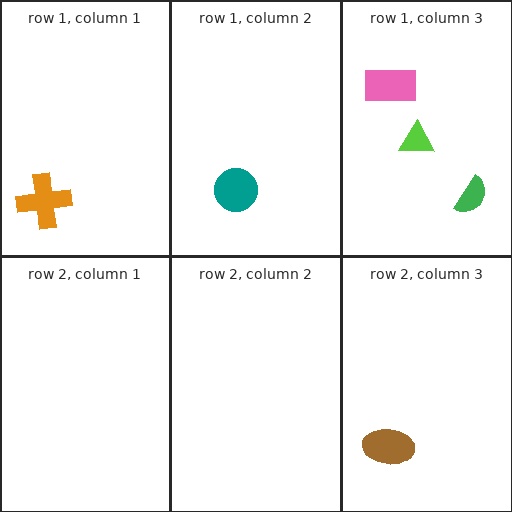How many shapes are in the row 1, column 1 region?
1.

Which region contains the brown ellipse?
The row 2, column 3 region.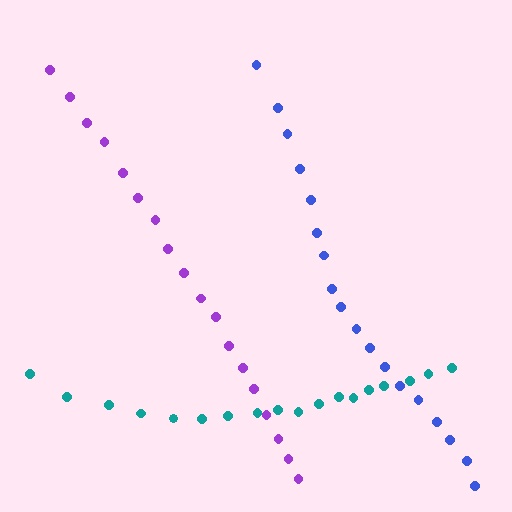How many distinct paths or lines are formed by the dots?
There are 3 distinct paths.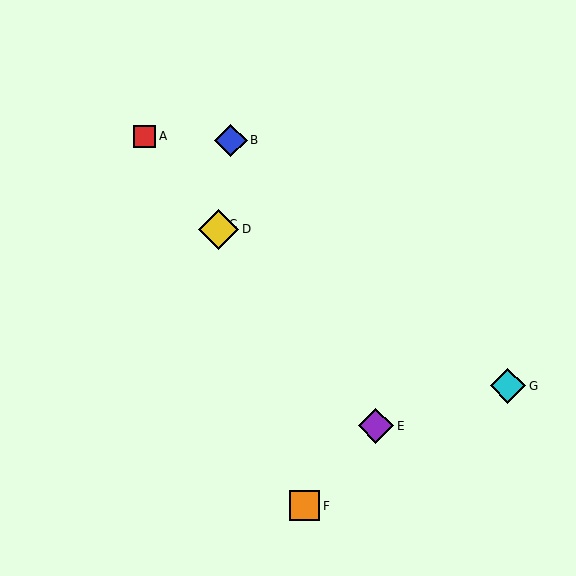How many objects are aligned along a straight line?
4 objects (A, C, D, E) are aligned along a straight line.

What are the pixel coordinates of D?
Object D is at (219, 229).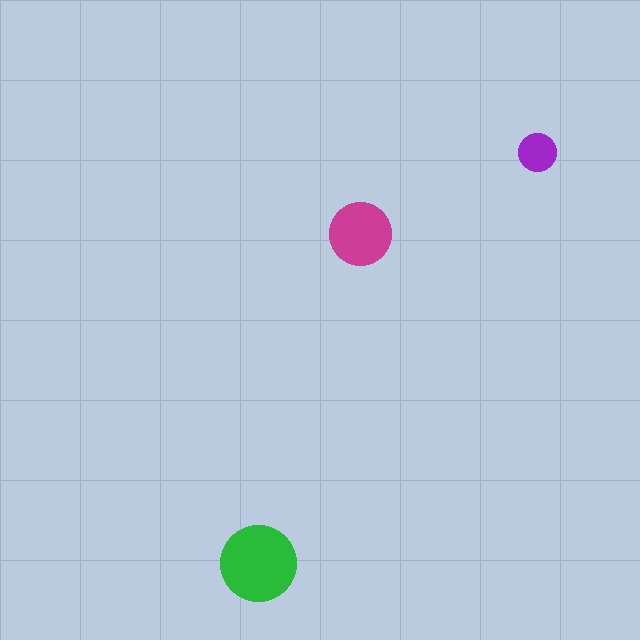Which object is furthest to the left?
The green circle is leftmost.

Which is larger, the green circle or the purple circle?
The green one.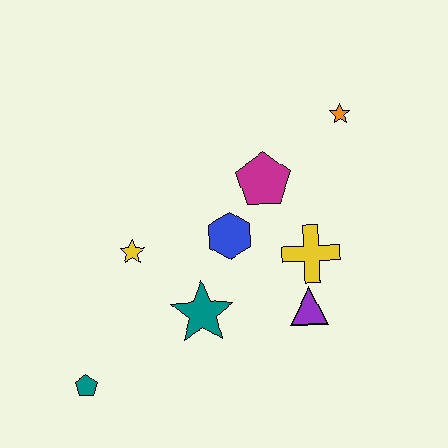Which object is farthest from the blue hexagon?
The teal pentagon is farthest from the blue hexagon.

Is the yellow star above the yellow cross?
Yes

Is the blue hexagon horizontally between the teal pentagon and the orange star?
Yes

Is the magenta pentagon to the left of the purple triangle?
Yes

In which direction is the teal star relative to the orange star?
The teal star is below the orange star.